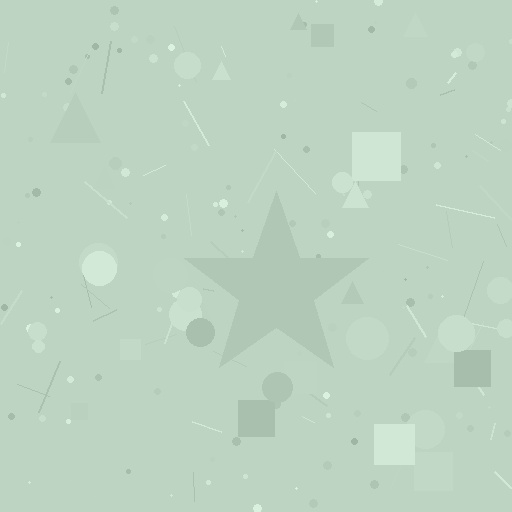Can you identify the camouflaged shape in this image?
The camouflaged shape is a star.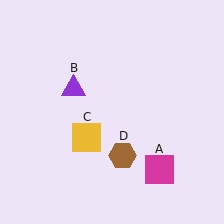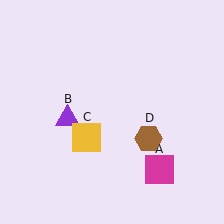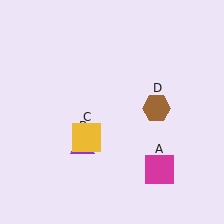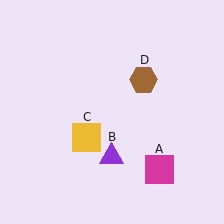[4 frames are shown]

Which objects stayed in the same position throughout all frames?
Magenta square (object A) and yellow square (object C) remained stationary.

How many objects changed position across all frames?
2 objects changed position: purple triangle (object B), brown hexagon (object D).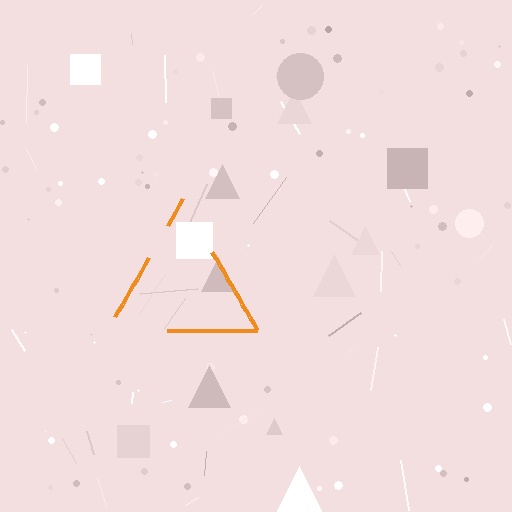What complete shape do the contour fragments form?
The contour fragments form a triangle.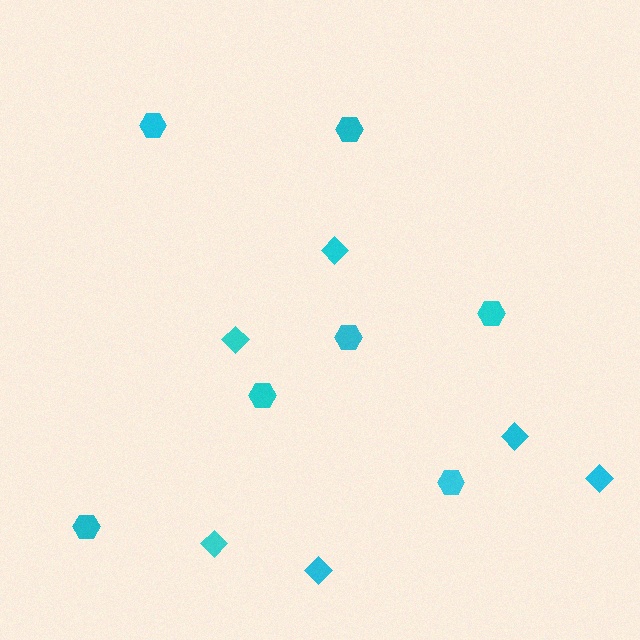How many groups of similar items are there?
There are 2 groups: one group of diamonds (6) and one group of hexagons (7).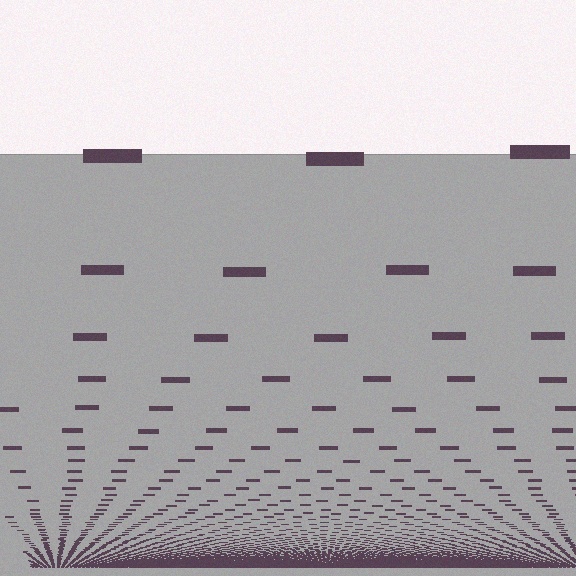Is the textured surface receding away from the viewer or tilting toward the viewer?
The surface appears to tilt toward the viewer. Texture elements get larger and sparser toward the top.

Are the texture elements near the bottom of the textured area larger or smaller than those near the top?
Smaller. The gradient is inverted — elements near the bottom are smaller and denser.